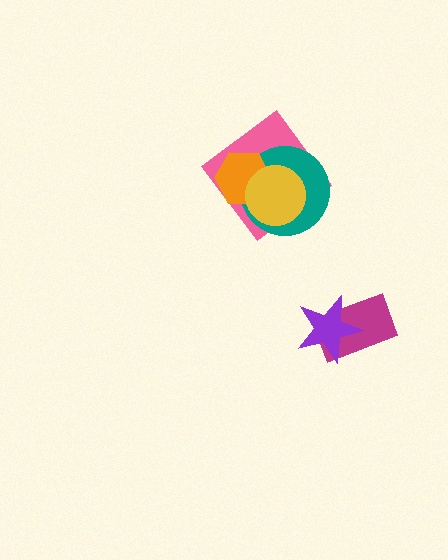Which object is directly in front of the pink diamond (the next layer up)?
The teal circle is directly in front of the pink diamond.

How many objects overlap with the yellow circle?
3 objects overlap with the yellow circle.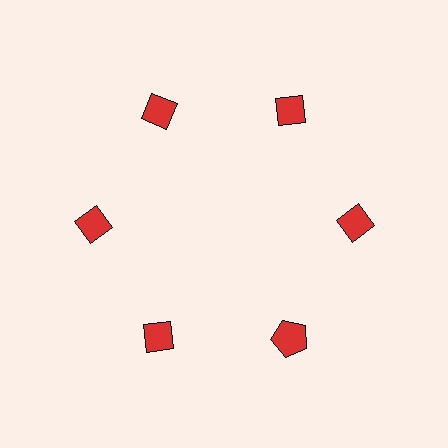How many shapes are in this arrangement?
There are 6 shapes arranged in a ring pattern.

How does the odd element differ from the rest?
It has a different shape: pentagon instead of diamond.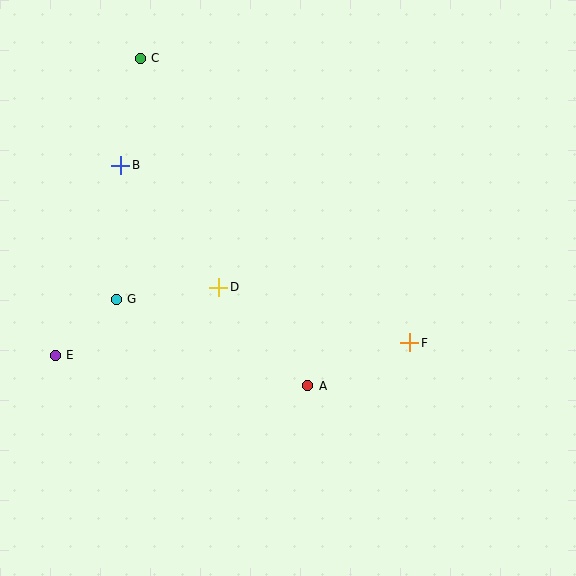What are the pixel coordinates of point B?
Point B is at (121, 165).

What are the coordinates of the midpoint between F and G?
The midpoint between F and G is at (263, 321).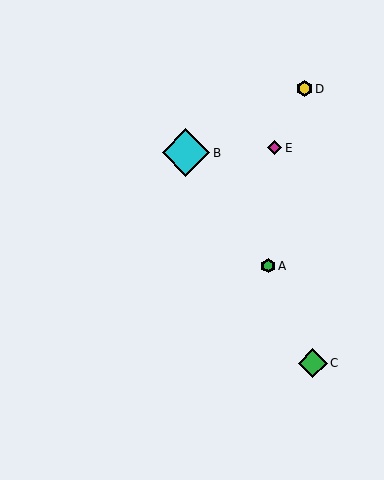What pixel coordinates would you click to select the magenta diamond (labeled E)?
Click at (275, 148) to select the magenta diamond E.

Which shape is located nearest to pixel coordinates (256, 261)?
The green hexagon (labeled A) at (268, 266) is nearest to that location.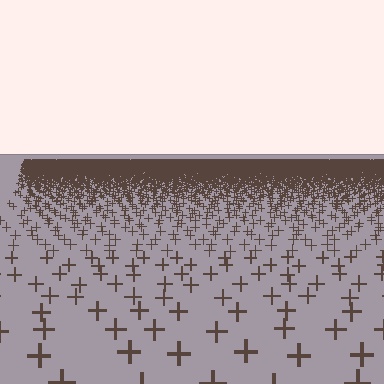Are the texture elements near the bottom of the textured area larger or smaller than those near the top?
Larger. Near the bottom, elements are closer to the viewer and appear at a bigger on-screen size.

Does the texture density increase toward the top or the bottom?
Density increases toward the top.